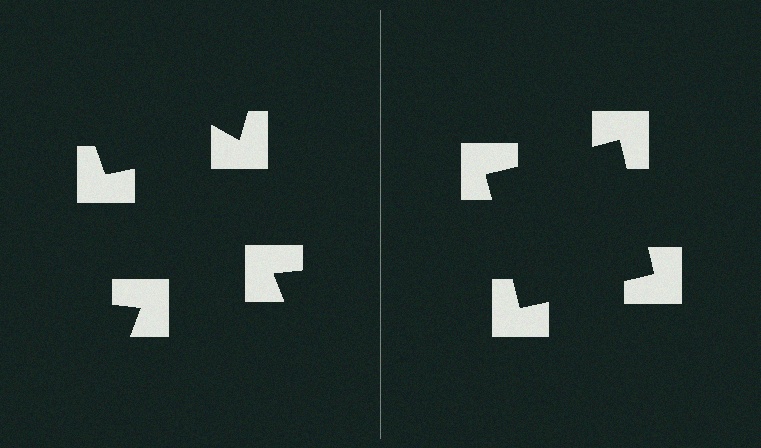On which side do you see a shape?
An illusory square appears on the right side. On the left side the wedge cuts are rotated, so no coherent shape forms.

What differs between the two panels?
The notched squares are positioned identically on both sides; only the wedge orientations differ. On the right they align to a square; on the left they are misaligned.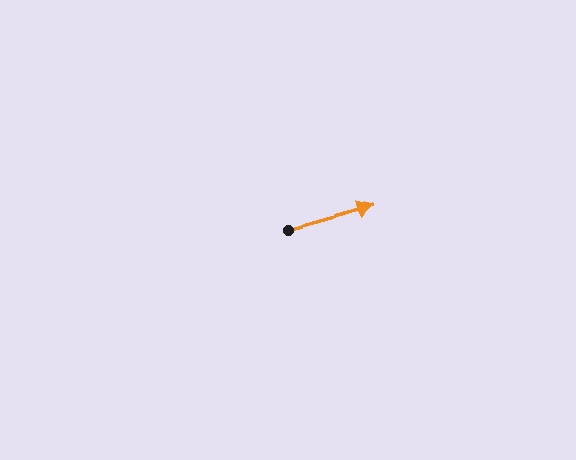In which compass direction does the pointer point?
East.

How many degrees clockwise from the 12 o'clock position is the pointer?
Approximately 75 degrees.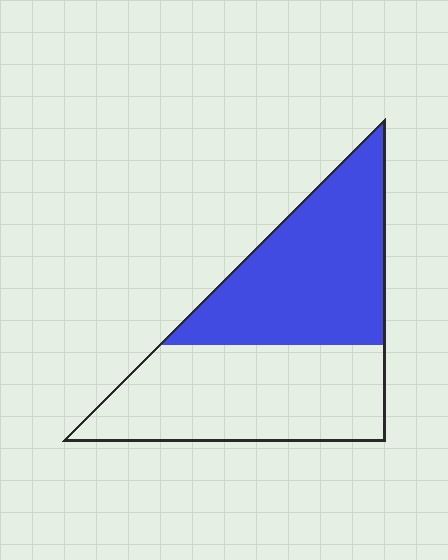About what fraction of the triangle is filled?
About one half (1/2).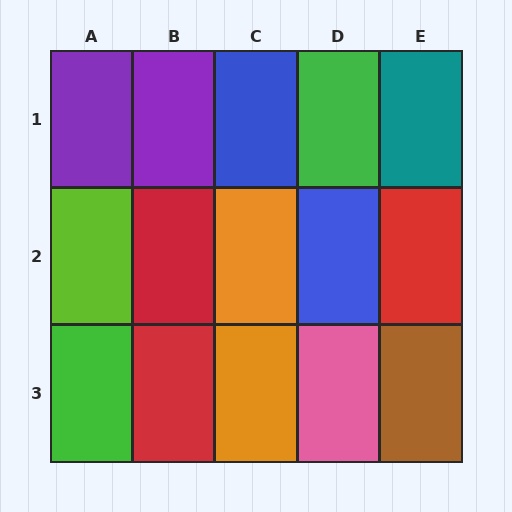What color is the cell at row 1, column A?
Purple.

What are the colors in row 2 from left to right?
Lime, red, orange, blue, red.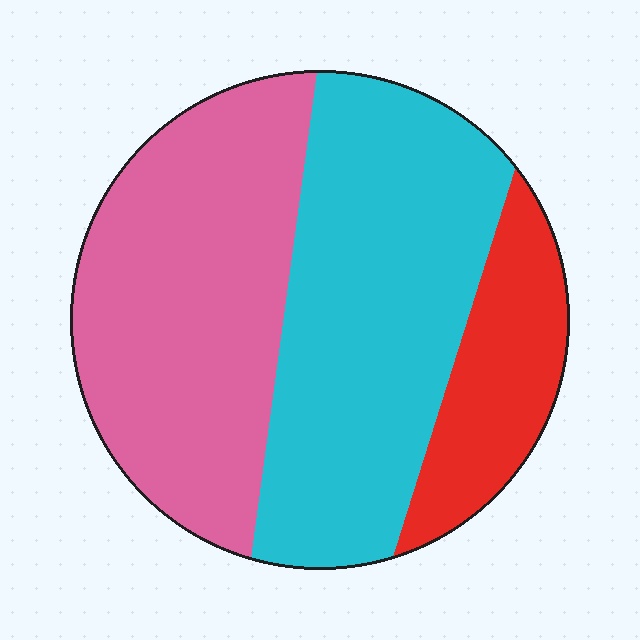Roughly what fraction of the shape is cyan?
Cyan takes up about two fifths (2/5) of the shape.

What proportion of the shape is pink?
Pink covers roughly 40% of the shape.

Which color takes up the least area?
Red, at roughly 15%.